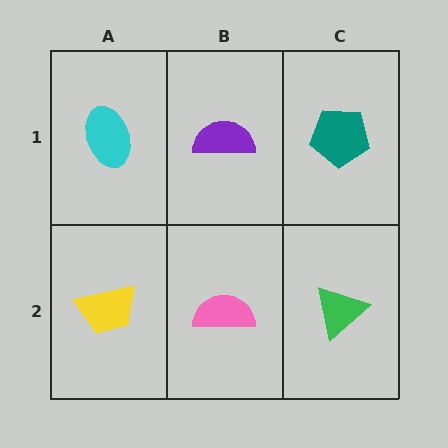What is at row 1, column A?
A cyan ellipse.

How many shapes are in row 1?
3 shapes.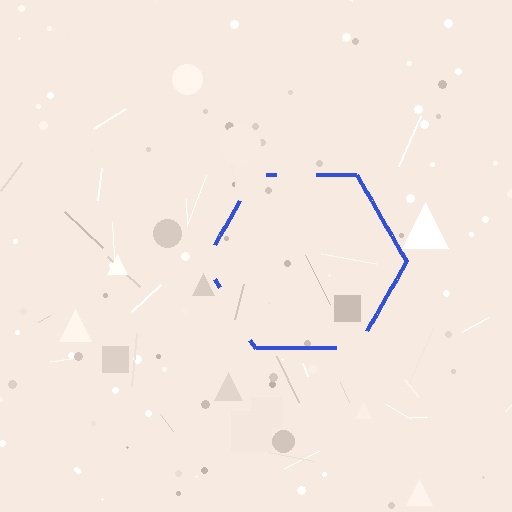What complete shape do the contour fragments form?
The contour fragments form a hexagon.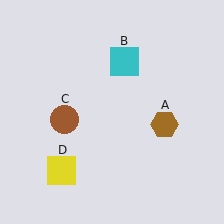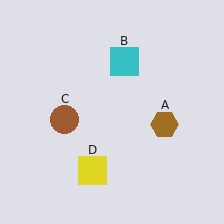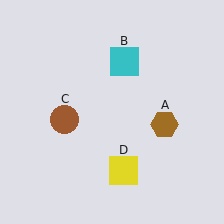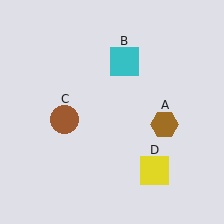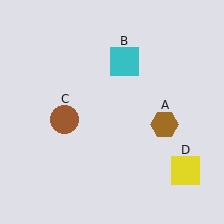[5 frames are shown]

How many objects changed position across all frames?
1 object changed position: yellow square (object D).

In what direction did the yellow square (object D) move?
The yellow square (object D) moved right.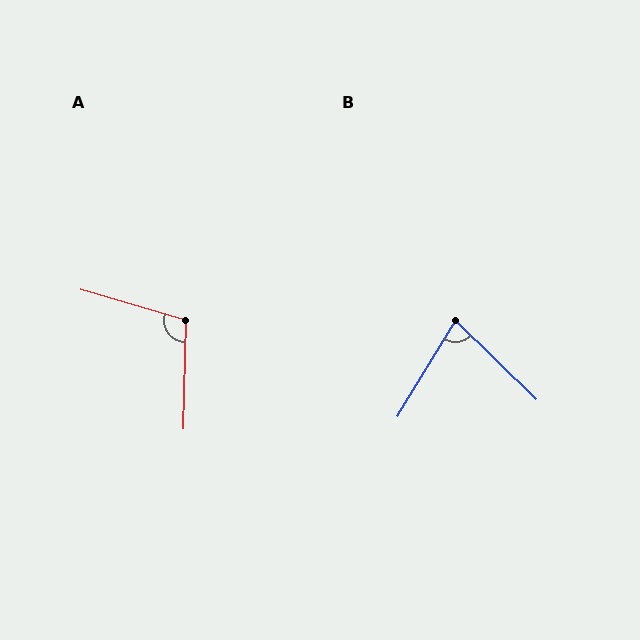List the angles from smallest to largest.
B (77°), A (105°).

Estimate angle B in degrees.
Approximately 77 degrees.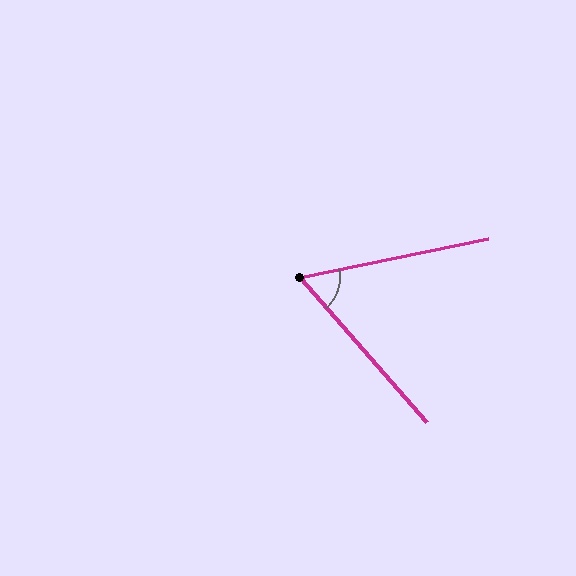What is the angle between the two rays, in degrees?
Approximately 60 degrees.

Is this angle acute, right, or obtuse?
It is acute.